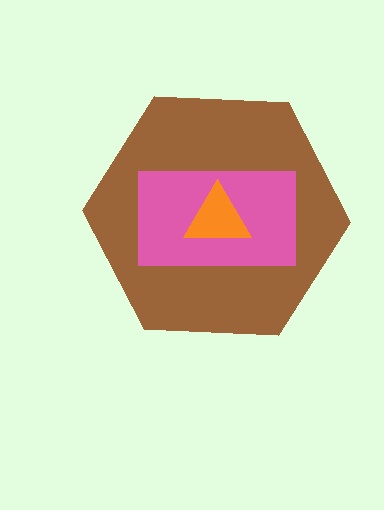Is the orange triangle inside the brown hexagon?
Yes.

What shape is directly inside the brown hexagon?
The pink rectangle.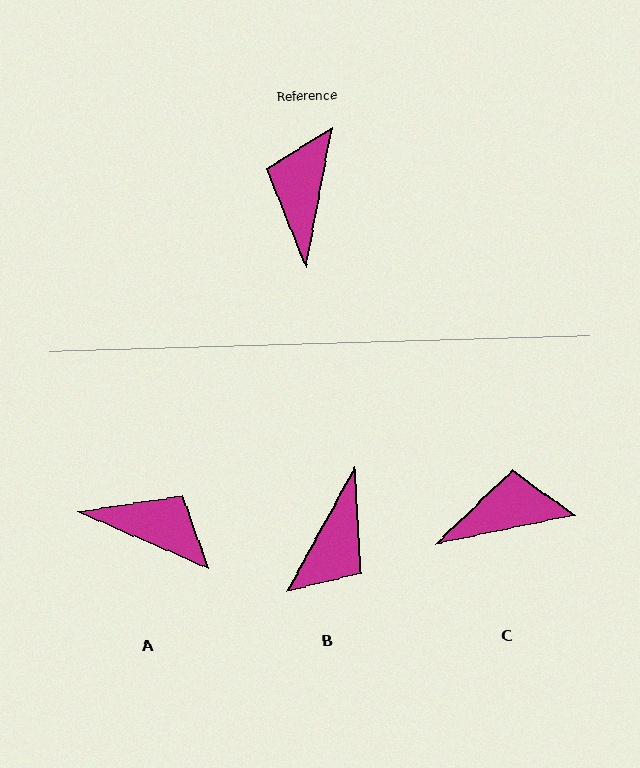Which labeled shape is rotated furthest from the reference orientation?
B, about 162 degrees away.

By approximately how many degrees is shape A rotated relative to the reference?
Approximately 103 degrees clockwise.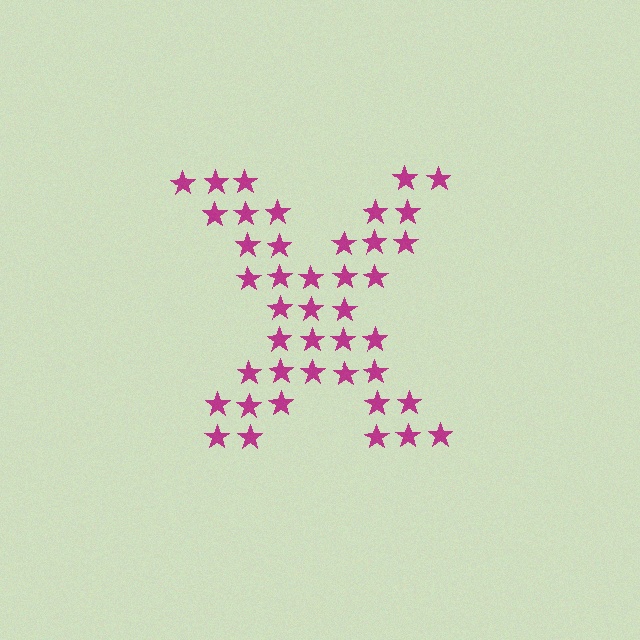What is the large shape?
The large shape is the letter X.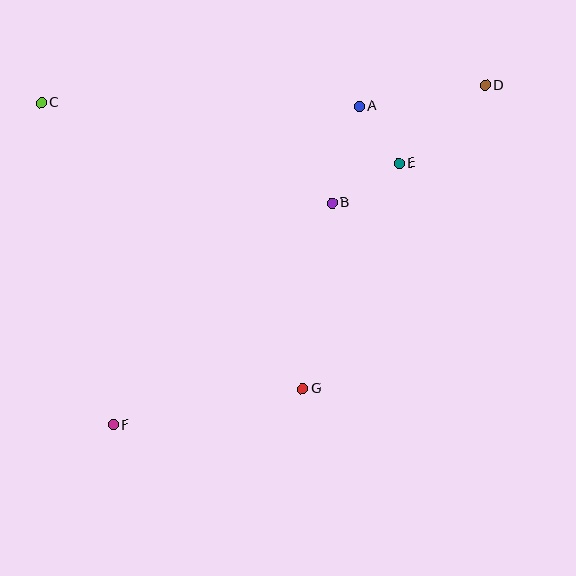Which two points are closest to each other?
Points A and E are closest to each other.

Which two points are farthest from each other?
Points D and F are farthest from each other.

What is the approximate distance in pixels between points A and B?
The distance between A and B is approximately 101 pixels.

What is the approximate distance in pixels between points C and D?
The distance between C and D is approximately 444 pixels.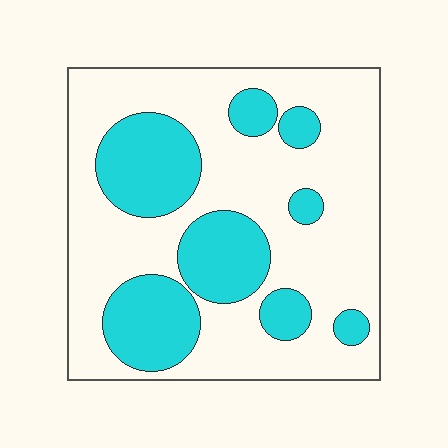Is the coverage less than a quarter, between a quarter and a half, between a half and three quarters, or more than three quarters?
Between a quarter and a half.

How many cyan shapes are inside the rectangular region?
8.